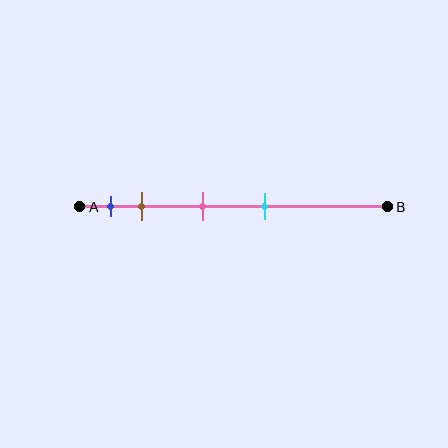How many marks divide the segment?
There are 4 marks dividing the segment.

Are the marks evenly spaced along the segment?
No, the marks are not evenly spaced.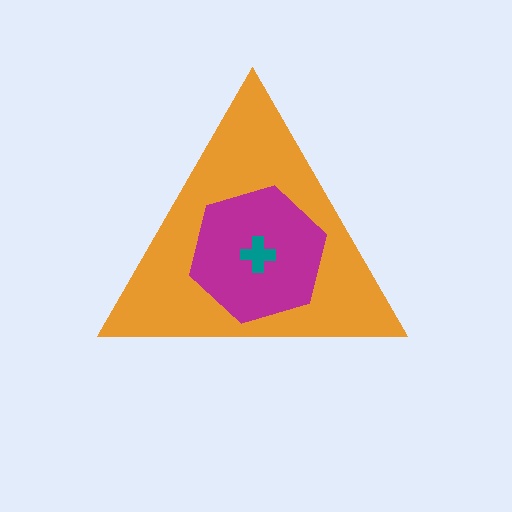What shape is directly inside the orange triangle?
The magenta hexagon.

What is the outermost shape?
The orange triangle.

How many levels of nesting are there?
3.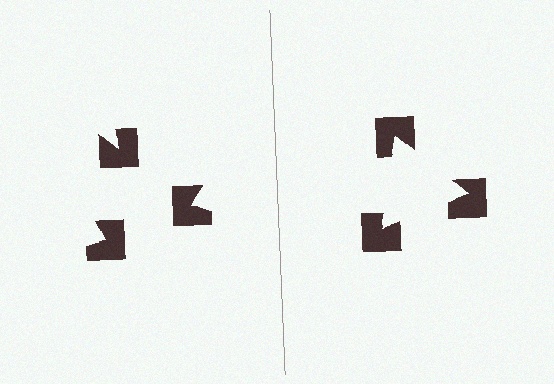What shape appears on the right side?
An illusory triangle.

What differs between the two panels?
The notched squares are positioned identically on both sides; only the wedge orientations differ. On the right they align to a triangle; on the left they are misaligned.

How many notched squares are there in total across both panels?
6 — 3 on each side.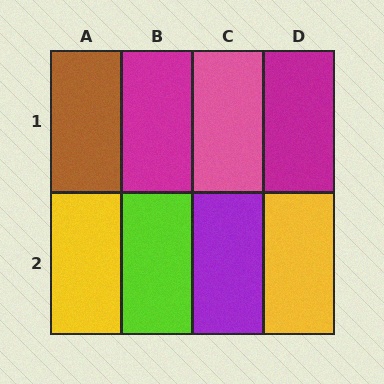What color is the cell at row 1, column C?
Pink.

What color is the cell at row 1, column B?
Magenta.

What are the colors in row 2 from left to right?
Yellow, lime, purple, yellow.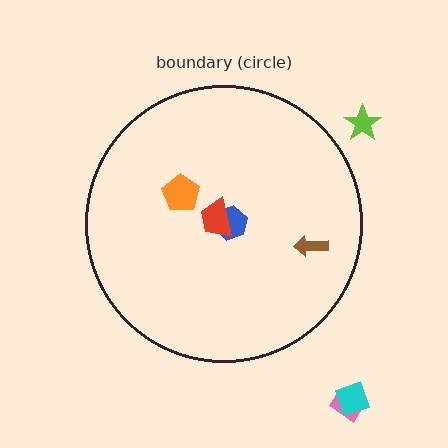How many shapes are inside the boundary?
4 inside, 3 outside.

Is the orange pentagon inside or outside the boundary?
Inside.